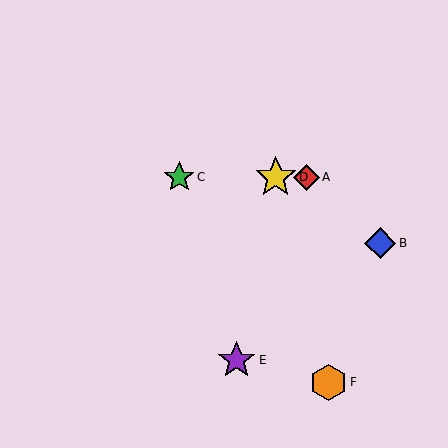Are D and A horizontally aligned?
Yes, both are at y≈177.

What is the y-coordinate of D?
Object D is at y≈177.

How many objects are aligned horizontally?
3 objects (A, C, D) are aligned horizontally.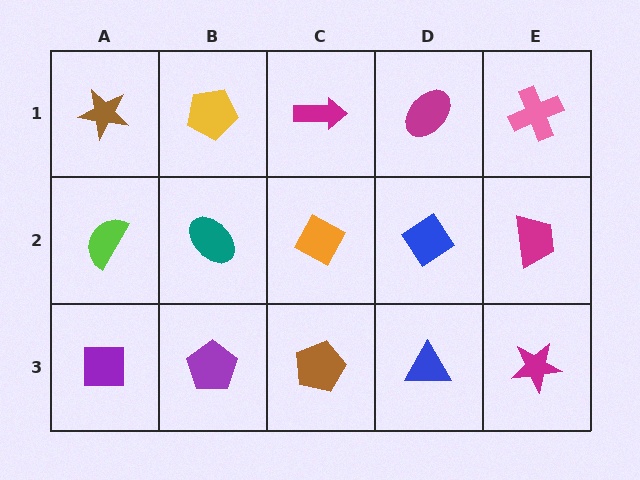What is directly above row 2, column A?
A brown star.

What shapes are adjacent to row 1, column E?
A magenta trapezoid (row 2, column E), a magenta ellipse (row 1, column D).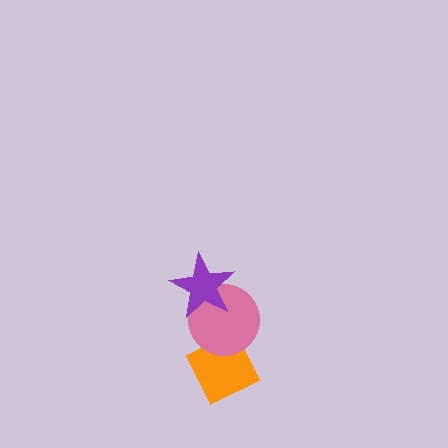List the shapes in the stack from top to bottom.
From top to bottom: the purple star, the pink circle, the orange diamond.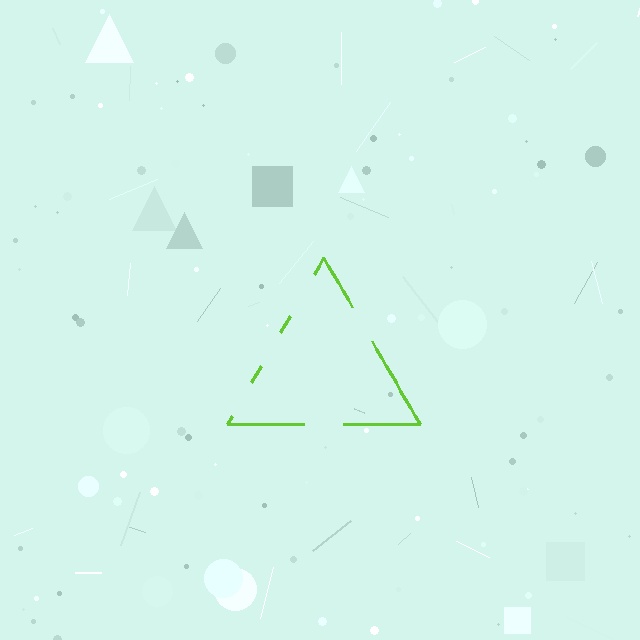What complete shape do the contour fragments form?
The contour fragments form a triangle.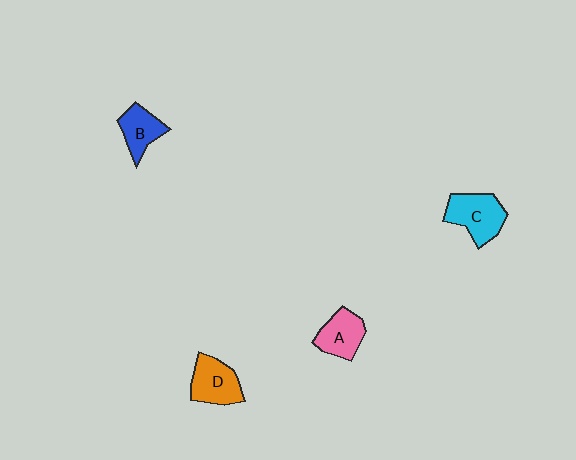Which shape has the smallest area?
Shape B (blue).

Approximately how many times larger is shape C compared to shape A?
Approximately 1.3 times.